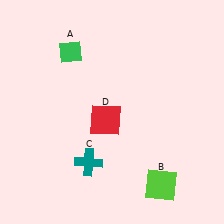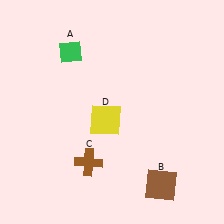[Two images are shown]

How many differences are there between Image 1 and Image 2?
There are 3 differences between the two images.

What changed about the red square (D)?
In Image 1, D is red. In Image 2, it changed to yellow.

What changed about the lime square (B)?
In Image 1, B is lime. In Image 2, it changed to brown.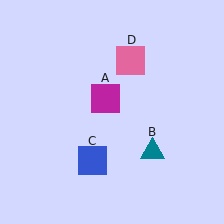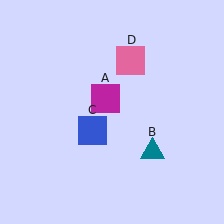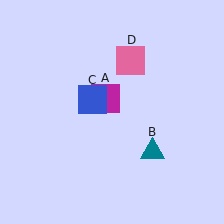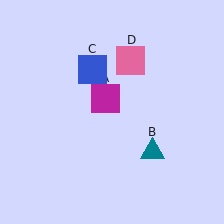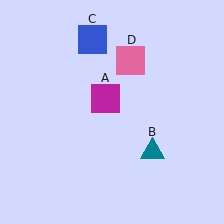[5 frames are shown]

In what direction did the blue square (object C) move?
The blue square (object C) moved up.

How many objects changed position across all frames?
1 object changed position: blue square (object C).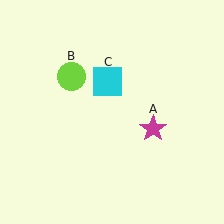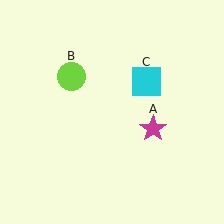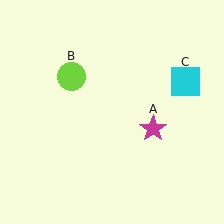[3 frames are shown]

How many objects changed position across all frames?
1 object changed position: cyan square (object C).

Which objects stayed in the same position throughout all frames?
Magenta star (object A) and lime circle (object B) remained stationary.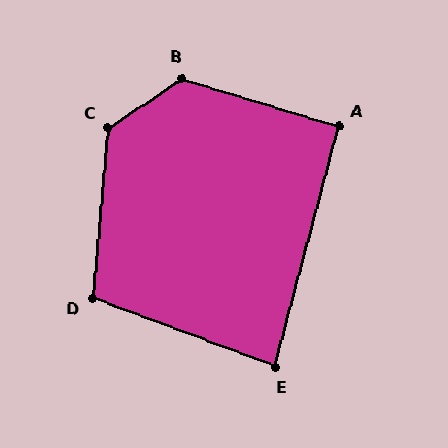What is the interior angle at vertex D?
Approximately 105 degrees (obtuse).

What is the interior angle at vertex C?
Approximately 128 degrees (obtuse).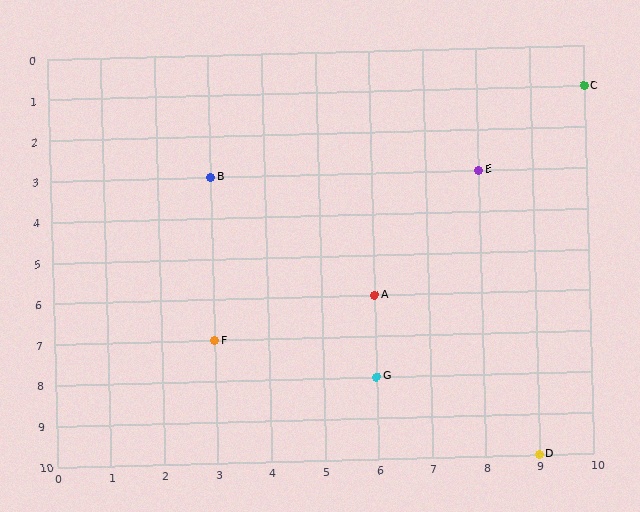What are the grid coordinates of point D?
Point D is at grid coordinates (9, 10).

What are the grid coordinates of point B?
Point B is at grid coordinates (3, 3).